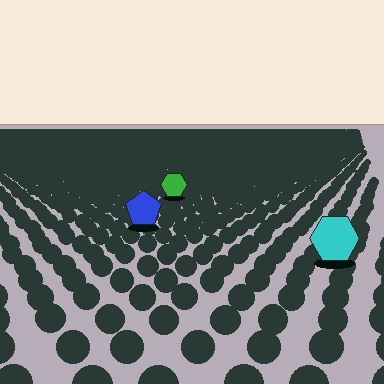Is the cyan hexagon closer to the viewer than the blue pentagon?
Yes. The cyan hexagon is closer — you can tell from the texture gradient: the ground texture is coarser near it.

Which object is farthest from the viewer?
The green hexagon is farthest from the viewer. It appears smaller and the ground texture around it is denser.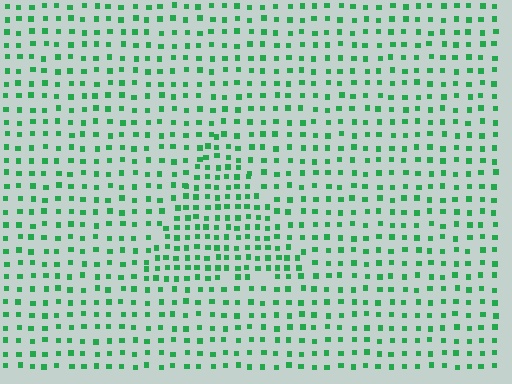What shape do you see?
I see a triangle.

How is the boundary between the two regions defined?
The boundary is defined by a change in element density (approximately 1.6x ratio). All elements are the same color, size, and shape.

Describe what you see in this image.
The image contains small green elements arranged at two different densities. A triangle-shaped region is visible where the elements are more densely packed than the surrounding area.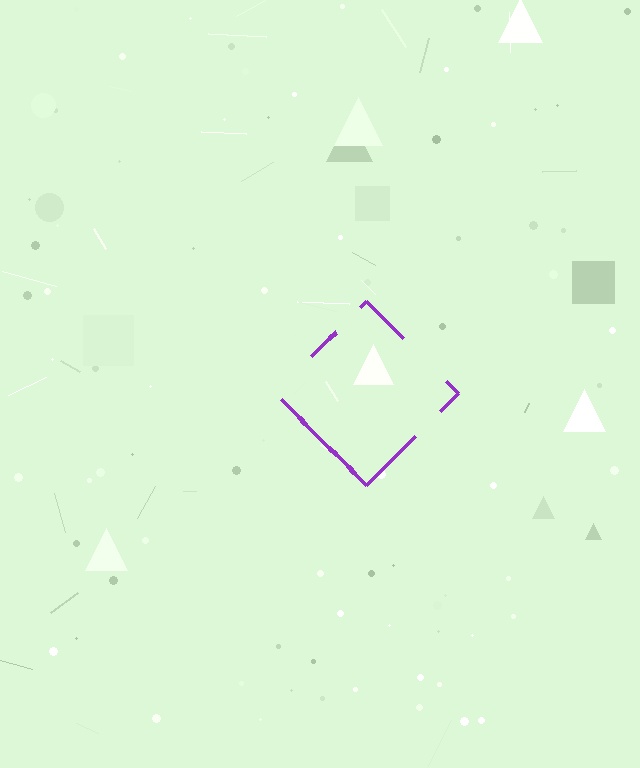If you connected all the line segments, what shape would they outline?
They would outline a diamond.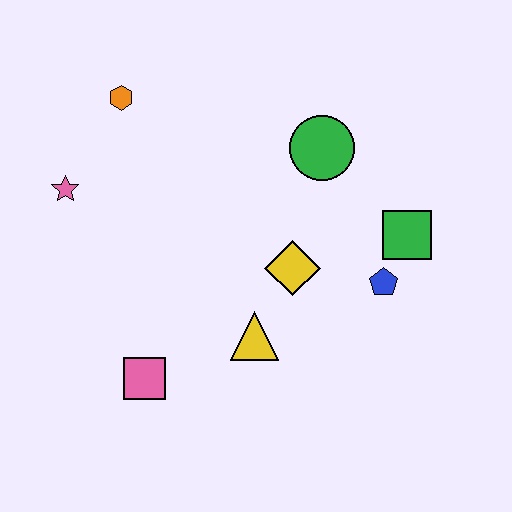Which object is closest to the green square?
The blue pentagon is closest to the green square.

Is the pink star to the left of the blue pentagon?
Yes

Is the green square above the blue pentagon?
Yes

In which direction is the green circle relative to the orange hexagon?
The green circle is to the right of the orange hexagon.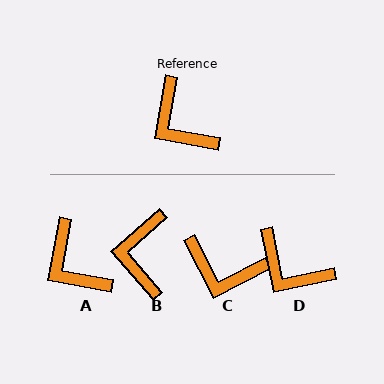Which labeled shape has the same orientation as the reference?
A.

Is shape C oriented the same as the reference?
No, it is off by about 37 degrees.